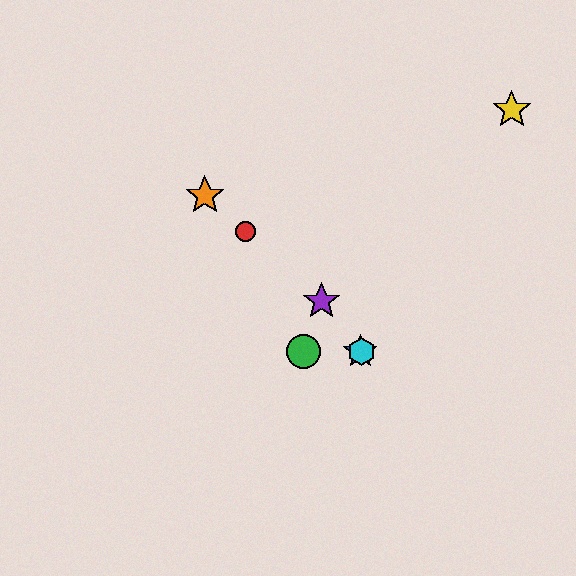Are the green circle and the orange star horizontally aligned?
No, the green circle is at y≈352 and the orange star is at y≈196.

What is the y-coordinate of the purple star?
The purple star is at y≈301.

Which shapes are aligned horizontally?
The blue star, the green circle, the cyan hexagon are aligned horizontally.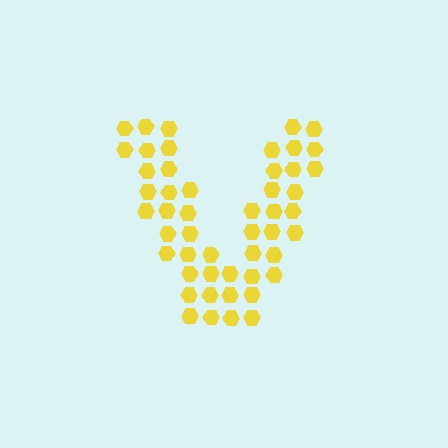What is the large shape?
The large shape is the letter V.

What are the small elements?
The small elements are hexagons.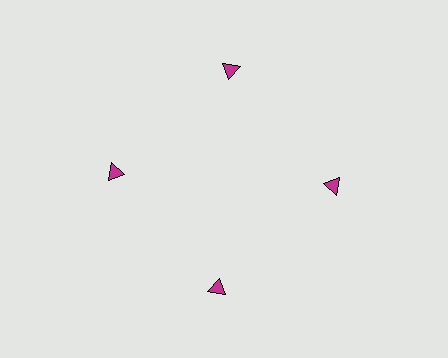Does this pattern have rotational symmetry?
Yes, this pattern has 4-fold rotational symmetry. It looks the same after rotating 90 degrees around the center.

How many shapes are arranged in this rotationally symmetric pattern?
There are 4 shapes, arranged in 4 groups of 1.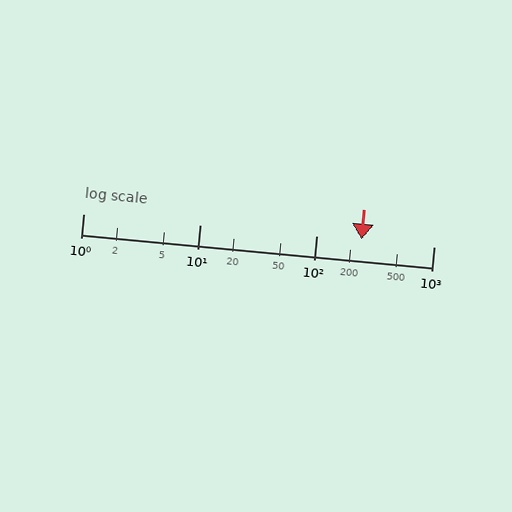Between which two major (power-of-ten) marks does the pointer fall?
The pointer is between 100 and 1000.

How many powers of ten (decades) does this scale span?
The scale spans 3 decades, from 1 to 1000.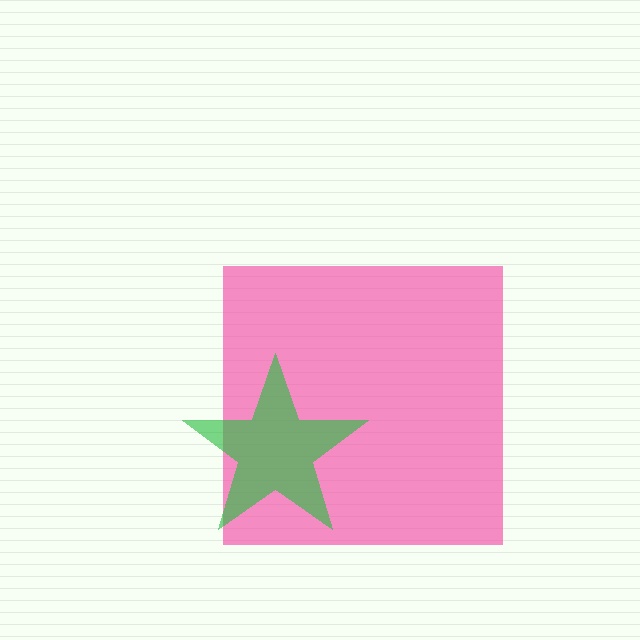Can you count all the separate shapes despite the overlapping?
Yes, there are 2 separate shapes.